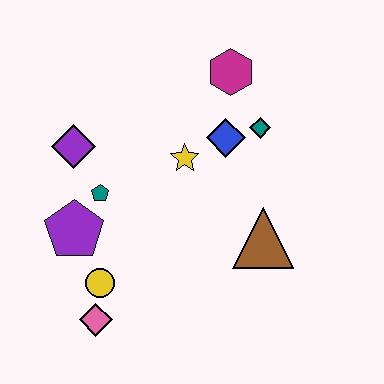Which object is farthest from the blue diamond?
The pink diamond is farthest from the blue diamond.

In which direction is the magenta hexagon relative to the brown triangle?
The magenta hexagon is above the brown triangle.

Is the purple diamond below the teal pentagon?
No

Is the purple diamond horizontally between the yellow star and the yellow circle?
No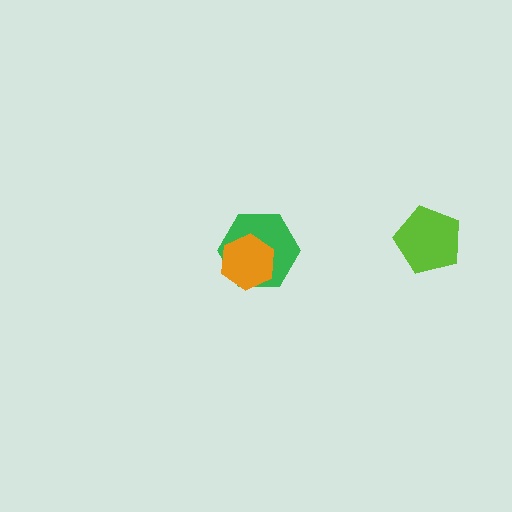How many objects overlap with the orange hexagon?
1 object overlaps with the orange hexagon.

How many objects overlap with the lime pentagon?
0 objects overlap with the lime pentagon.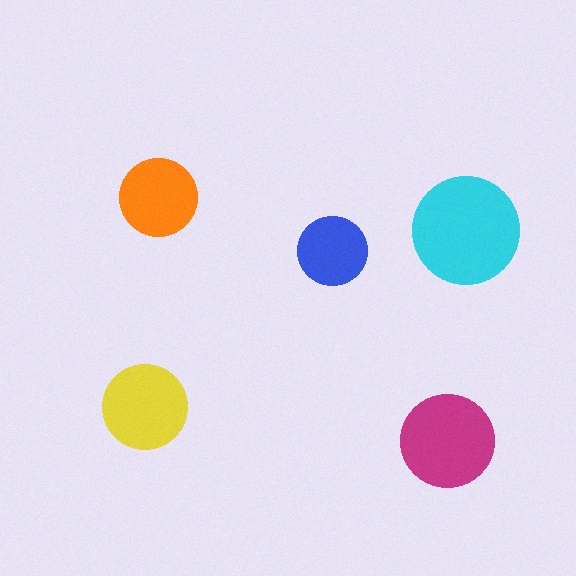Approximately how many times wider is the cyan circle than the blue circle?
About 1.5 times wider.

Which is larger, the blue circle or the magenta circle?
The magenta one.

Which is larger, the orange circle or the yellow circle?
The yellow one.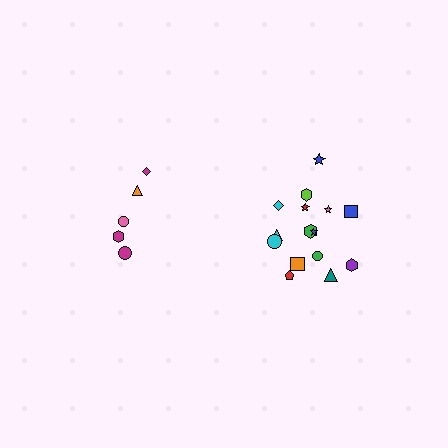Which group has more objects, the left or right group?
The right group.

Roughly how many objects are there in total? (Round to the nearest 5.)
Roughly 20 objects in total.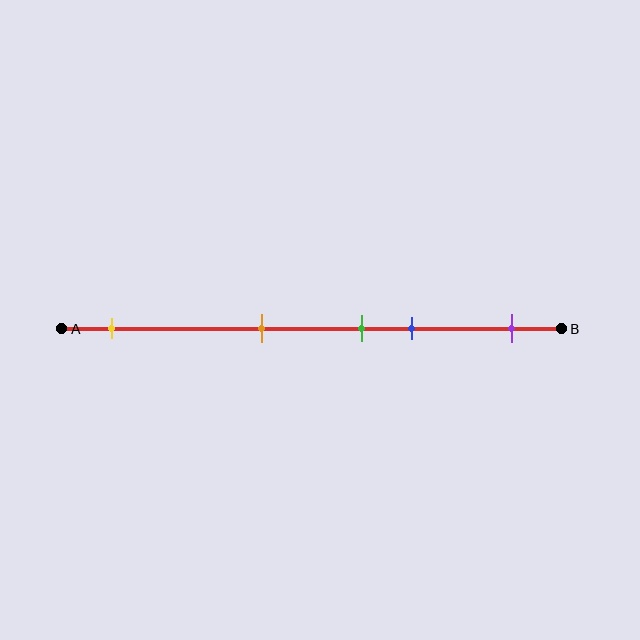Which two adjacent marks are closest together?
The green and blue marks are the closest adjacent pair.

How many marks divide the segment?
There are 5 marks dividing the segment.